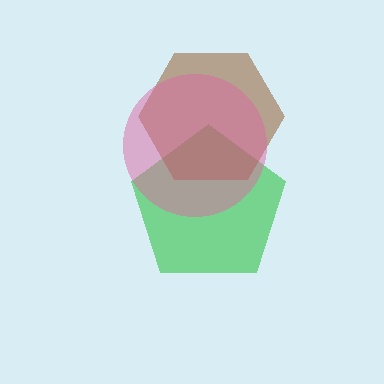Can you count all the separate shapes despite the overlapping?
Yes, there are 3 separate shapes.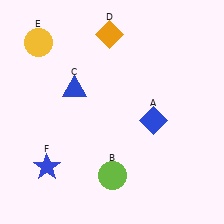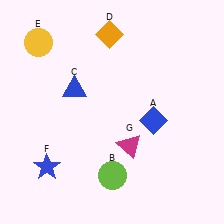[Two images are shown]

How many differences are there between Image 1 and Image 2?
There is 1 difference between the two images.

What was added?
A magenta triangle (G) was added in Image 2.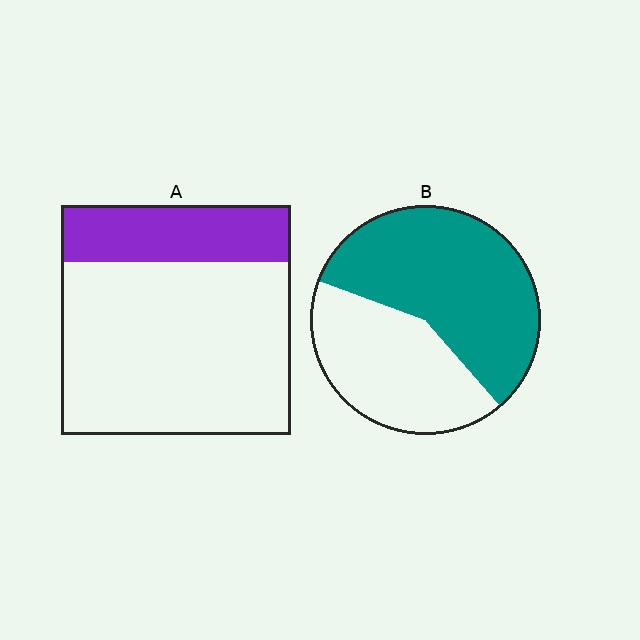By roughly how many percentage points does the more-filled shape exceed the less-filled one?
By roughly 35 percentage points (B over A).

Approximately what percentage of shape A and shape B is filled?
A is approximately 25% and B is approximately 60%.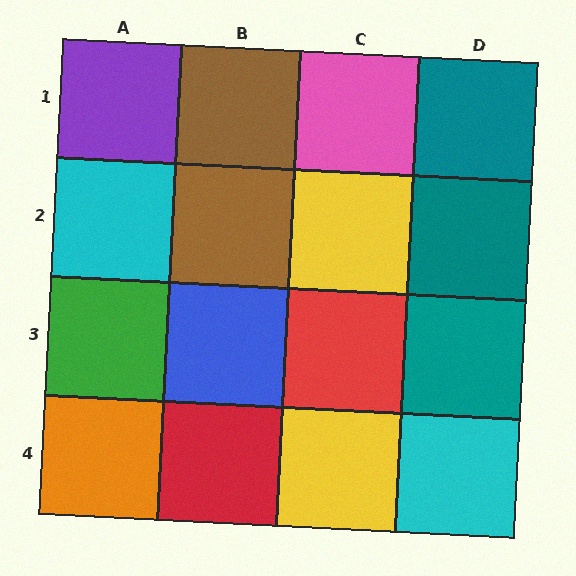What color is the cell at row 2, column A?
Cyan.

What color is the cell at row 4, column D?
Cyan.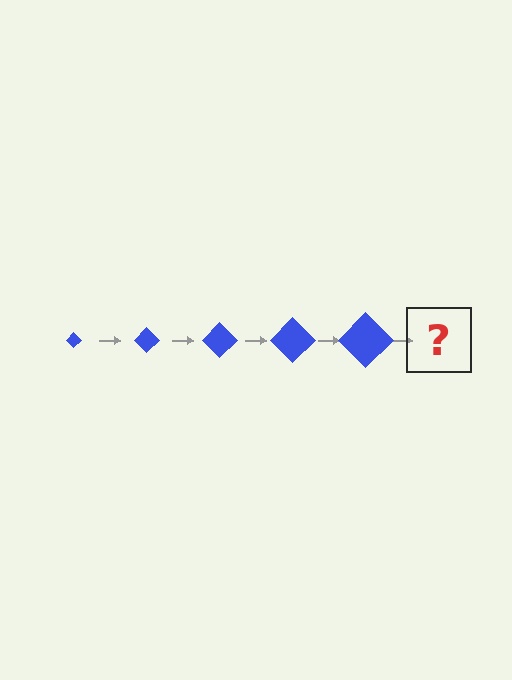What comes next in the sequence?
The next element should be a blue diamond, larger than the previous one.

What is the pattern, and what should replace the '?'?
The pattern is that the diamond gets progressively larger each step. The '?' should be a blue diamond, larger than the previous one.